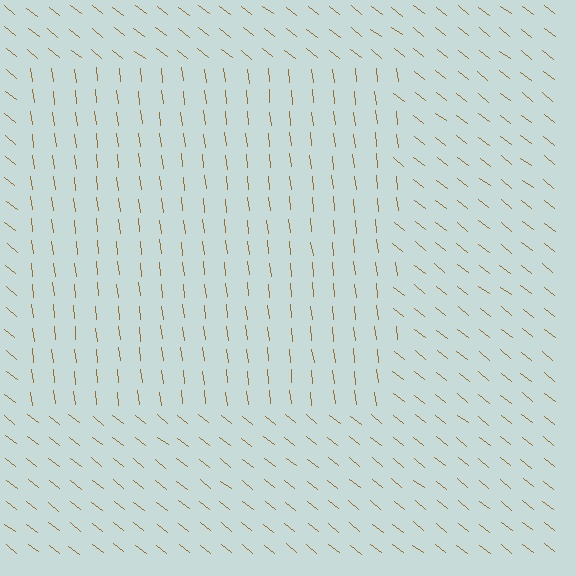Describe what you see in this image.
The image is filled with small brown line segments. A rectangle region in the image has lines oriented differently from the surrounding lines, creating a visible texture boundary.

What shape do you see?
I see a rectangle.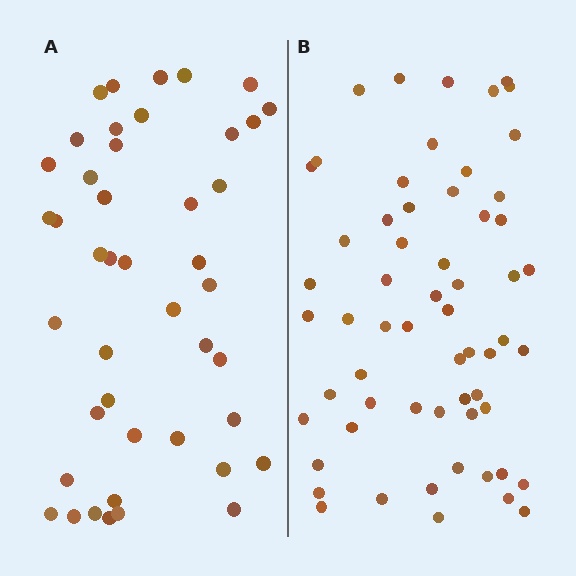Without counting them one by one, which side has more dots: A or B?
Region B (the right region) has more dots.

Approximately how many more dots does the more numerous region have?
Region B has approximately 15 more dots than region A.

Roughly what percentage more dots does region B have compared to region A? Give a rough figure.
About 35% more.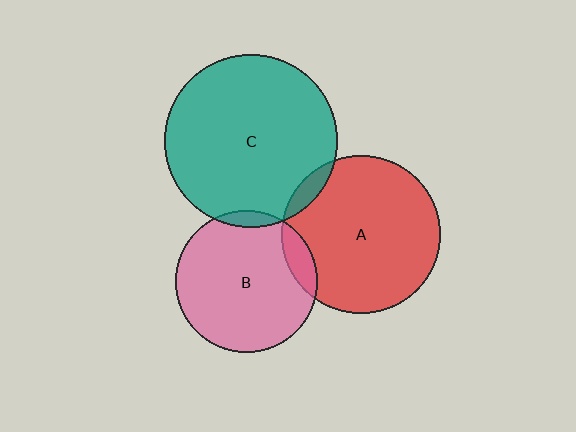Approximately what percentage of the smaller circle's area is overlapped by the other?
Approximately 10%.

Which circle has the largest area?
Circle C (teal).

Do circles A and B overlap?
Yes.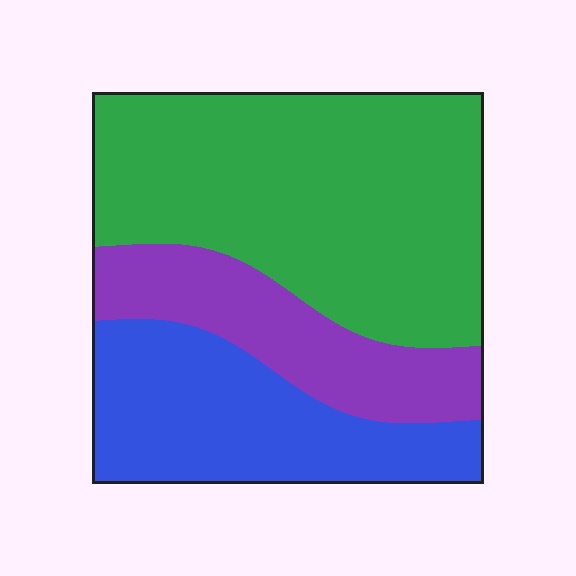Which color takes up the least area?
Purple, at roughly 20%.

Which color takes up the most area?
Green, at roughly 50%.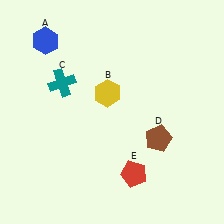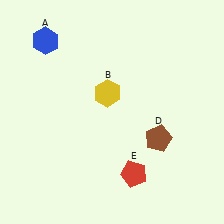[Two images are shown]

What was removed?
The teal cross (C) was removed in Image 2.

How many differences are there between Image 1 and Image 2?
There is 1 difference between the two images.